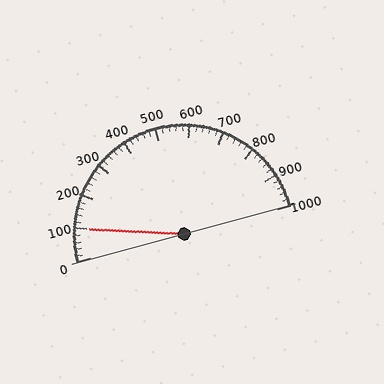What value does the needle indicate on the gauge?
The needle indicates approximately 100.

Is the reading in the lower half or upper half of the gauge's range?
The reading is in the lower half of the range (0 to 1000).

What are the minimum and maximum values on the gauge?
The gauge ranges from 0 to 1000.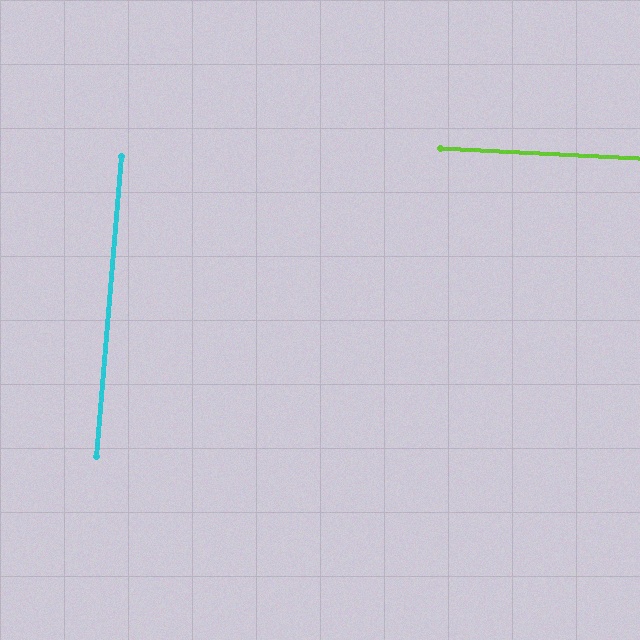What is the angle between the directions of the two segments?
Approximately 88 degrees.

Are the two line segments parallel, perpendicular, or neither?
Perpendicular — they meet at approximately 88°.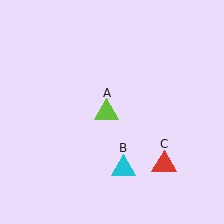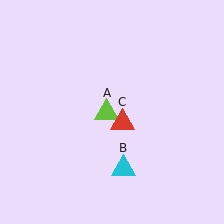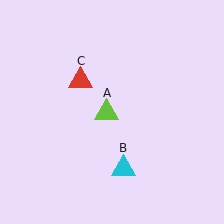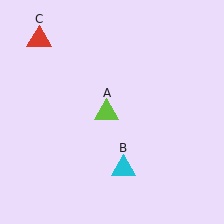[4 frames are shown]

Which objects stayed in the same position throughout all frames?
Lime triangle (object A) and cyan triangle (object B) remained stationary.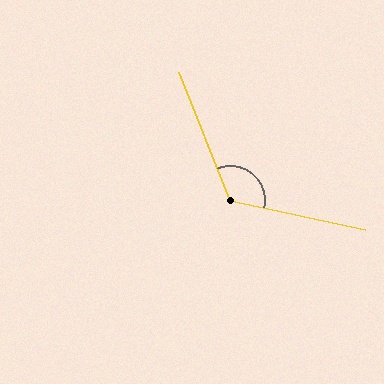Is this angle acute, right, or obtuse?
It is obtuse.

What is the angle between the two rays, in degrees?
Approximately 124 degrees.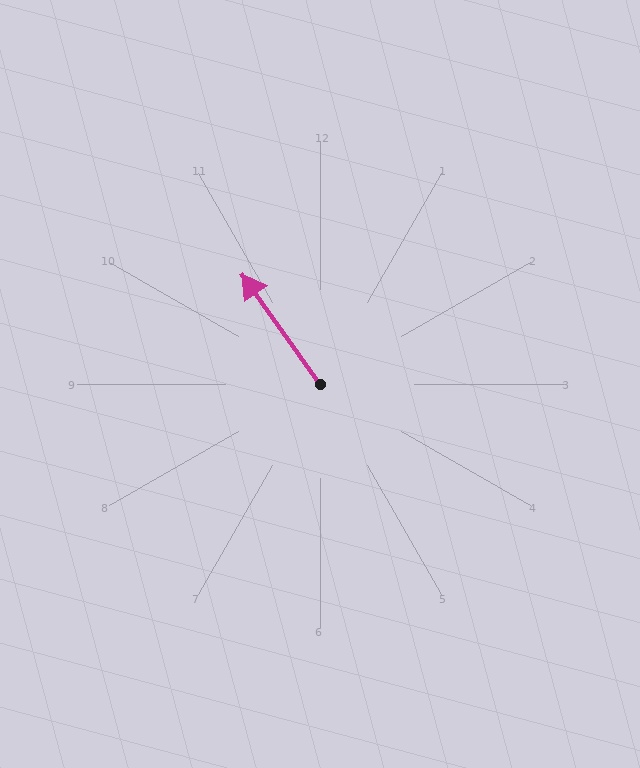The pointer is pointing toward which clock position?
Roughly 11 o'clock.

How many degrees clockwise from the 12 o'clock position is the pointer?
Approximately 325 degrees.